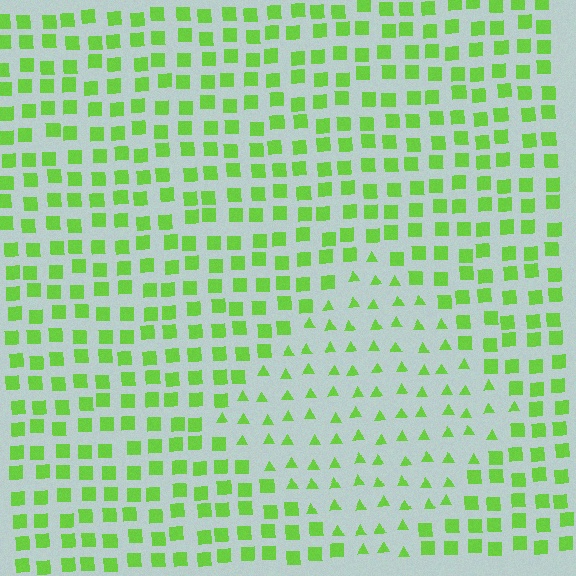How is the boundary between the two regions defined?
The boundary is defined by a change in element shape: triangles inside vs. squares outside. All elements share the same color and spacing.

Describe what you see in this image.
The image is filled with small lime elements arranged in a uniform grid. A diamond-shaped region contains triangles, while the surrounding area contains squares. The boundary is defined purely by the change in element shape.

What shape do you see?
I see a diamond.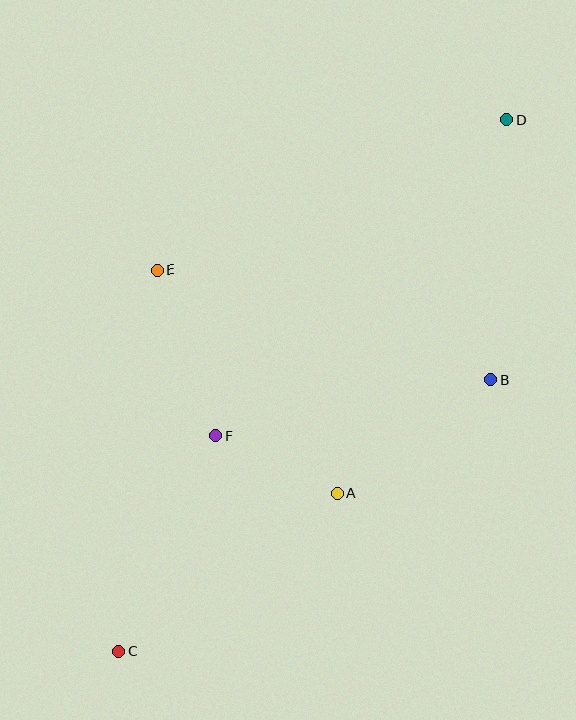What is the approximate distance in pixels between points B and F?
The distance between B and F is approximately 281 pixels.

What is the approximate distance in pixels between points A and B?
The distance between A and B is approximately 191 pixels.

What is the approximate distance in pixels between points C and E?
The distance between C and E is approximately 383 pixels.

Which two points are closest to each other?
Points A and F are closest to each other.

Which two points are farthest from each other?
Points C and D are farthest from each other.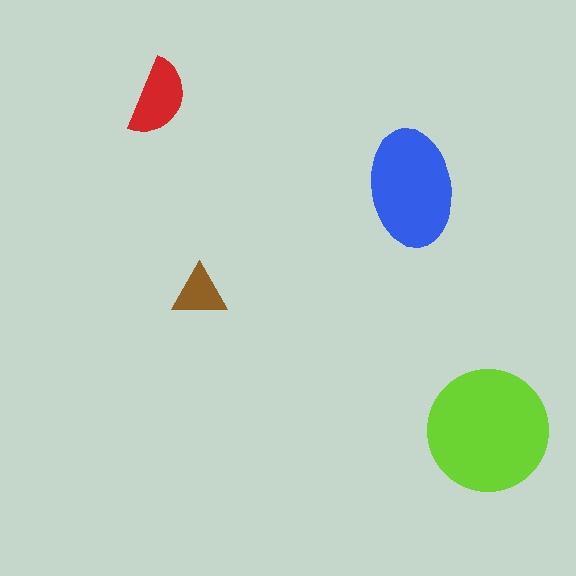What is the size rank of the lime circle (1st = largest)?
1st.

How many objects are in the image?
There are 4 objects in the image.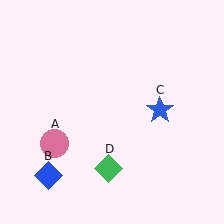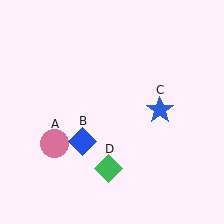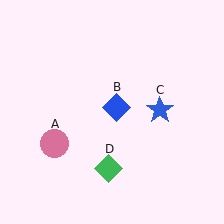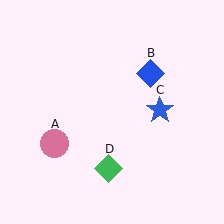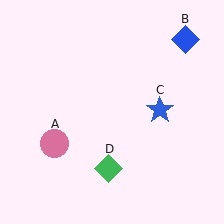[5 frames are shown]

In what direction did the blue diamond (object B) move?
The blue diamond (object B) moved up and to the right.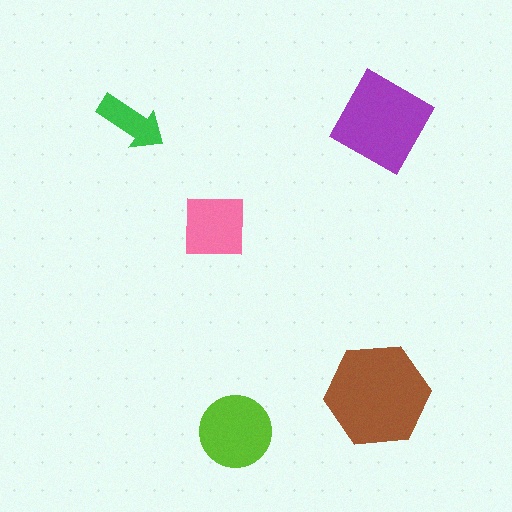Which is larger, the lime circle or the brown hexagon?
The brown hexagon.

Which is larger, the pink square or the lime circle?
The lime circle.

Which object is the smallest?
The green arrow.